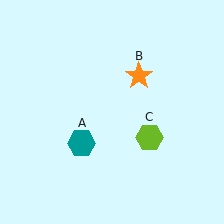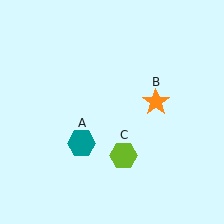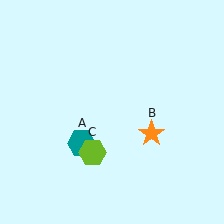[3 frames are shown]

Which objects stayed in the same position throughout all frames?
Teal hexagon (object A) remained stationary.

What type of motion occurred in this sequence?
The orange star (object B), lime hexagon (object C) rotated clockwise around the center of the scene.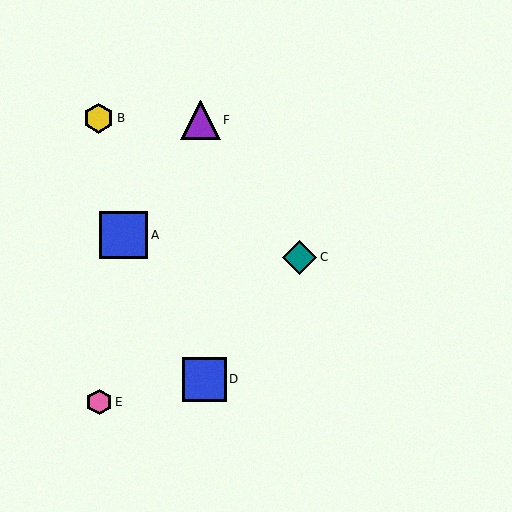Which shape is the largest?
The blue square (labeled A) is the largest.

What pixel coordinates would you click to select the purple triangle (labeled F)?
Click at (201, 120) to select the purple triangle F.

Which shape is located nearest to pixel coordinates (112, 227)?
The blue square (labeled A) at (124, 235) is nearest to that location.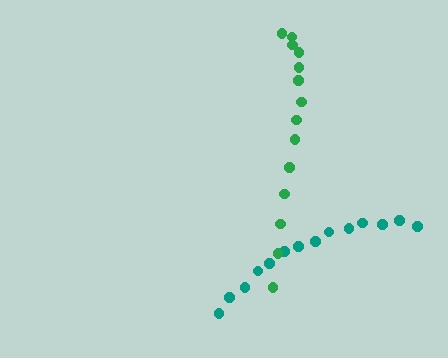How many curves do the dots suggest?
There are 2 distinct paths.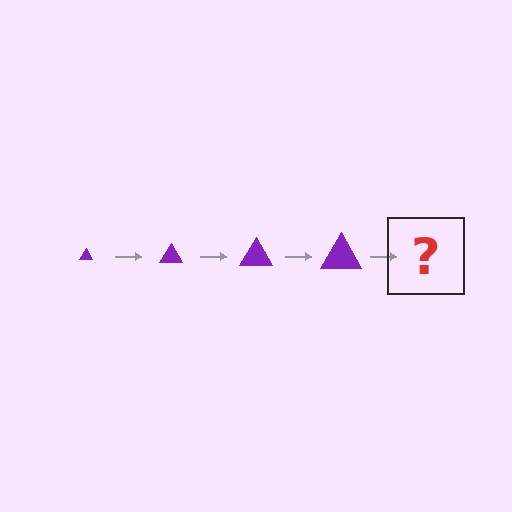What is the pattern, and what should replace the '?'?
The pattern is that the triangle gets progressively larger each step. The '?' should be a purple triangle, larger than the previous one.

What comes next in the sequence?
The next element should be a purple triangle, larger than the previous one.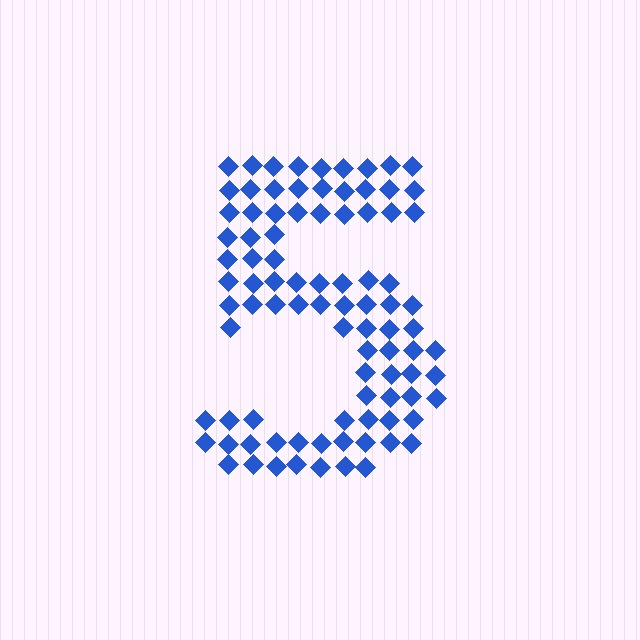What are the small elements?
The small elements are diamonds.